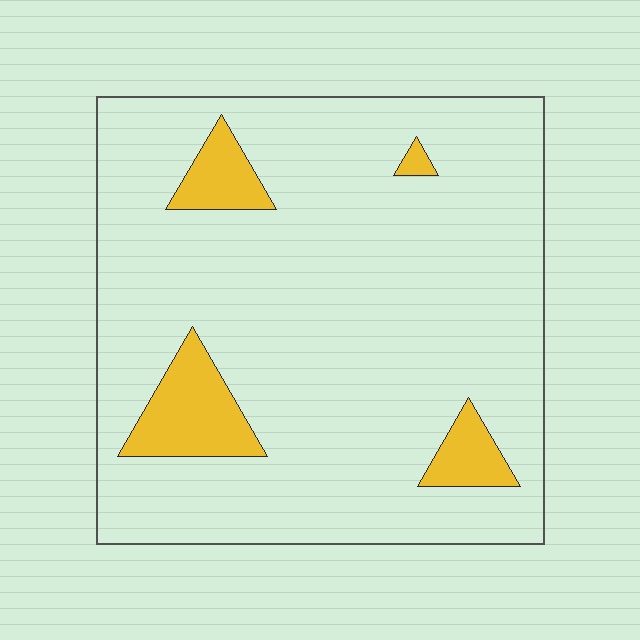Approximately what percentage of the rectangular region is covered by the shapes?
Approximately 10%.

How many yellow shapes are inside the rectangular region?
4.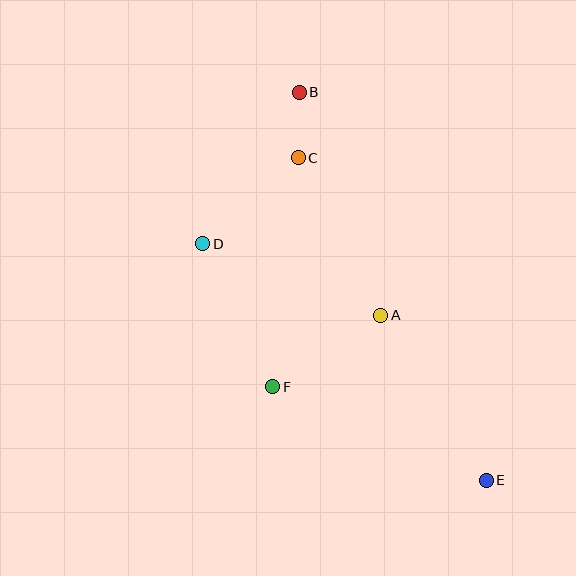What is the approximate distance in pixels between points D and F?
The distance between D and F is approximately 159 pixels.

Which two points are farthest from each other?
Points B and E are farthest from each other.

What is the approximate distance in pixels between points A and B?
The distance between A and B is approximately 238 pixels.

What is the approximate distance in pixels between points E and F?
The distance between E and F is approximately 233 pixels.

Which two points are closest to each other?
Points B and C are closest to each other.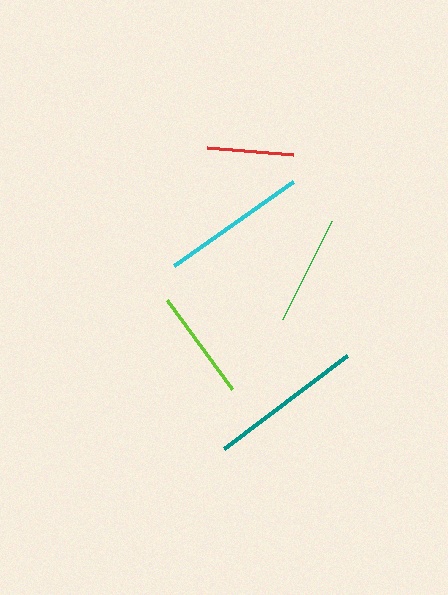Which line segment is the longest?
The teal line is the longest at approximately 155 pixels.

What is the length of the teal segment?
The teal segment is approximately 155 pixels long.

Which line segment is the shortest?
The red line is the shortest at approximately 86 pixels.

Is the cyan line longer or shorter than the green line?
The cyan line is longer than the green line.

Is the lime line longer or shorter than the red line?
The lime line is longer than the red line.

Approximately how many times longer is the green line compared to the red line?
The green line is approximately 1.3 times the length of the red line.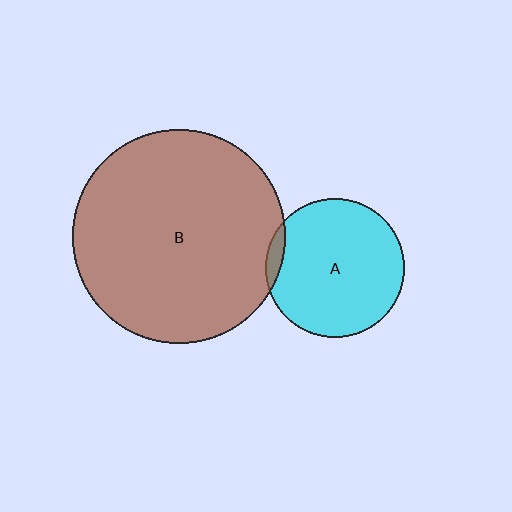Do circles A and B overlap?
Yes.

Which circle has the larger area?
Circle B (brown).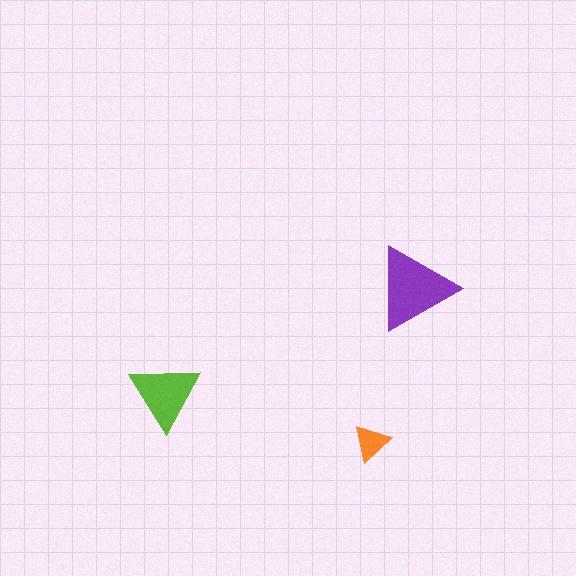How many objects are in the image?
There are 3 objects in the image.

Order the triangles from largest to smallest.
the purple one, the lime one, the orange one.